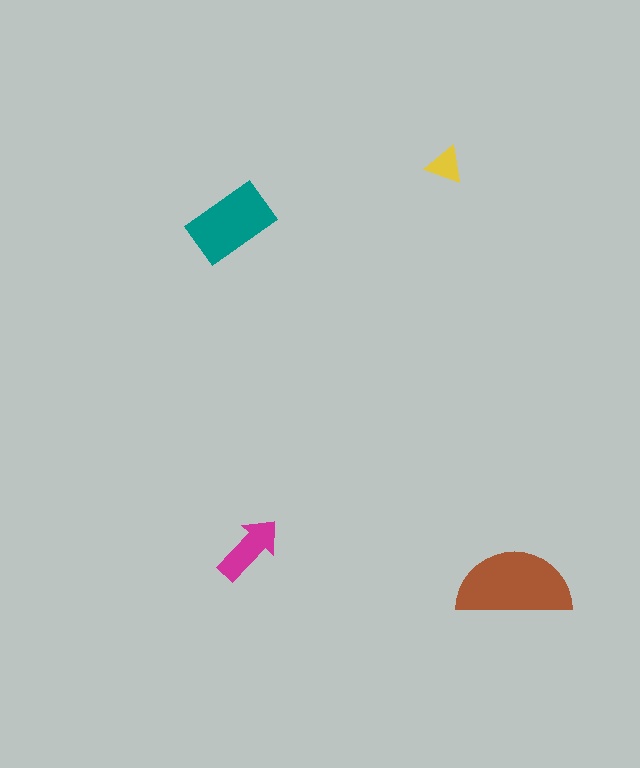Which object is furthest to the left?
The teal rectangle is leftmost.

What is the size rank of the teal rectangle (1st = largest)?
2nd.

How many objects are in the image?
There are 4 objects in the image.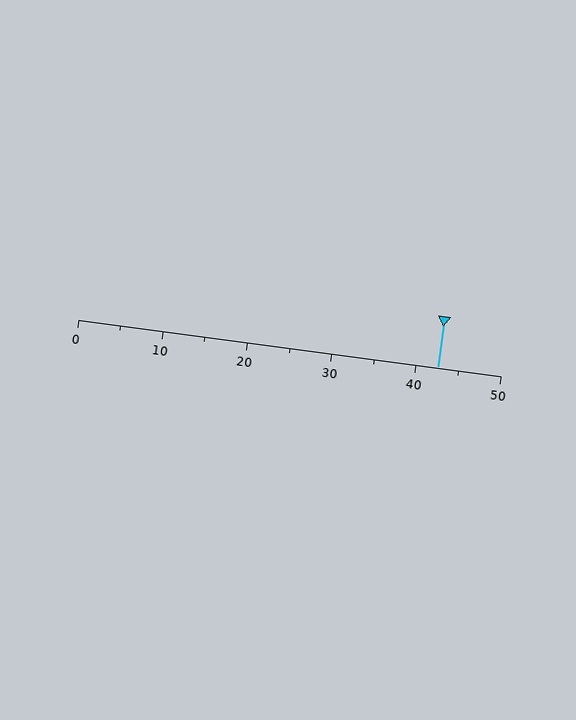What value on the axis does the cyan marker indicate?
The marker indicates approximately 42.5.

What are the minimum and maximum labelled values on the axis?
The axis runs from 0 to 50.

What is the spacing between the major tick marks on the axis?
The major ticks are spaced 10 apart.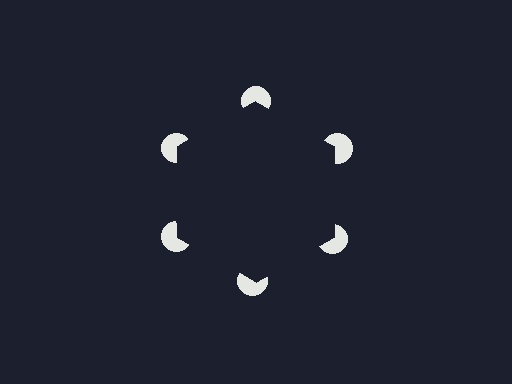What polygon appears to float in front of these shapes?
An illusory hexagon — its edges are inferred from the aligned wedge cuts in the pac-man discs, not physically drawn.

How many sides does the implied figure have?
6 sides.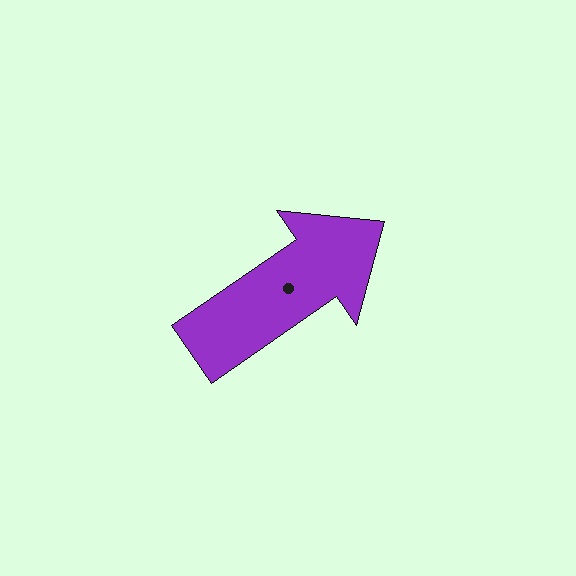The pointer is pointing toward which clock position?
Roughly 2 o'clock.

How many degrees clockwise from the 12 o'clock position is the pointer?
Approximately 55 degrees.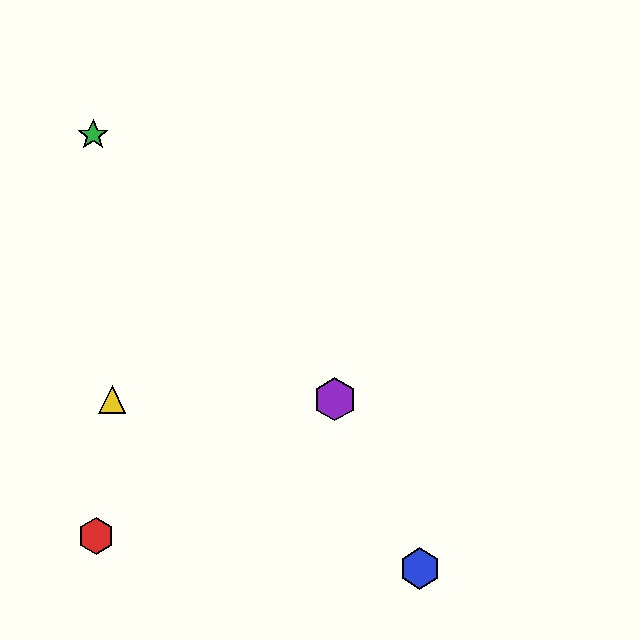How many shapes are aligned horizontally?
2 shapes (the yellow triangle, the purple hexagon) are aligned horizontally.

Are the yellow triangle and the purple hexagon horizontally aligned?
Yes, both are at y≈399.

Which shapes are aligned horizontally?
The yellow triangle, the purple hexagon are aligned horizontally.